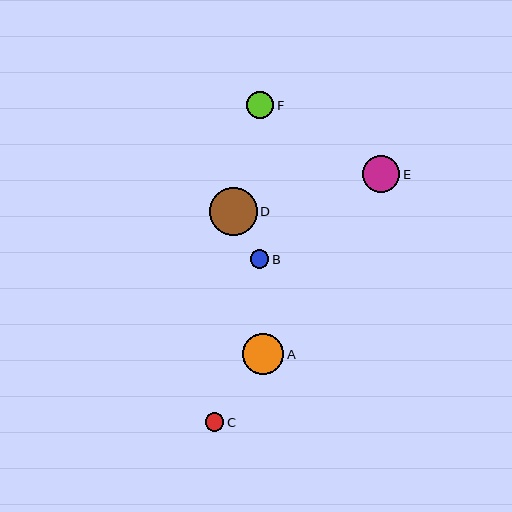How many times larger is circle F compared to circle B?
Circle F is approximately 1.5 times the size of circle B.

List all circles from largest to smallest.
From largest to smallest: D, A, E, F, B, C.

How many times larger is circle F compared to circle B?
Circle F is approximately 1.5 times the size of circle B.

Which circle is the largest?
Circle D is the largest with a size of approximately 47 pixels.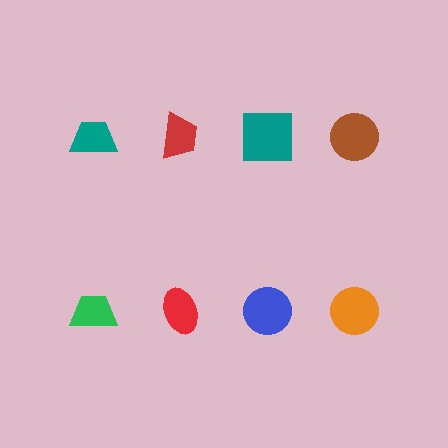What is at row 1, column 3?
A teal square.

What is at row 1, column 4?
A brown circle.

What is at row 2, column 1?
A green trapezoid.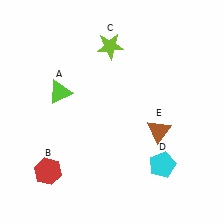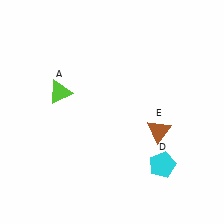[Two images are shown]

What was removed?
The red hexagon (B), the lime star (C) were removed in Image 2.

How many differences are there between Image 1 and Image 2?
There are 2 differences between the two images.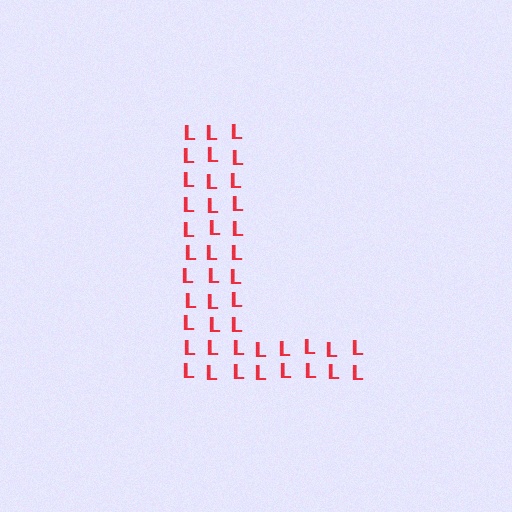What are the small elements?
The small elements are letter L's.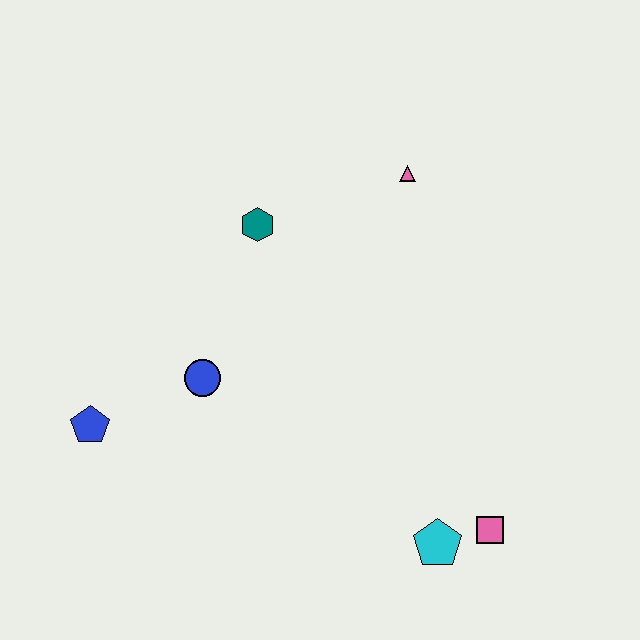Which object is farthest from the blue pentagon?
The pink square is farthest from the blue pentagon.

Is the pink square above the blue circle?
No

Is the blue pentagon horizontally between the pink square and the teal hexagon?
No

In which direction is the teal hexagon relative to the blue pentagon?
The teal hexagon is above the blue pentagon.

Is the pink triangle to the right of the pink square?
No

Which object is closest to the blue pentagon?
The blue circle is closest to the blue pentagon.